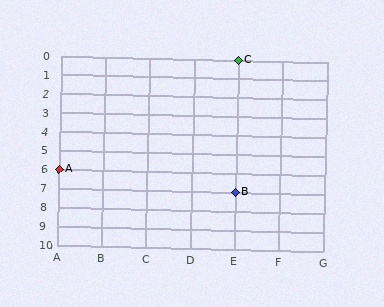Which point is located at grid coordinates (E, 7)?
Point B is at (E, 7).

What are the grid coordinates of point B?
Point B is at grid coordinates (E, 7).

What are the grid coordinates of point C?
Point C is at grid coordinates (E, 0).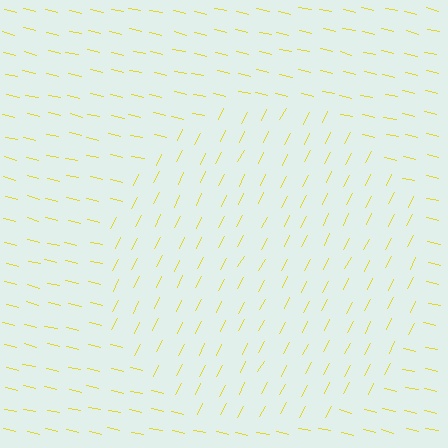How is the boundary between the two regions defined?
The boundary is defined purely by a change in line orientation (approximately 76 degrees difference). All lines are the same color and thickness.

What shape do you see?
I see a circle.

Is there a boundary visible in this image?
Yes, there is a texture boundary formed by a change in line orientation.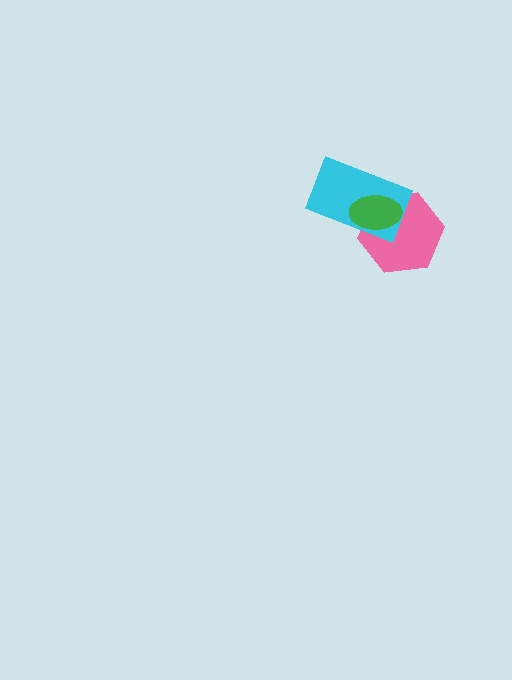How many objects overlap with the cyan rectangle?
2 objects overlap with the cyan rectangle.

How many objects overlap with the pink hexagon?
2 objects overlap with the pink hexagon.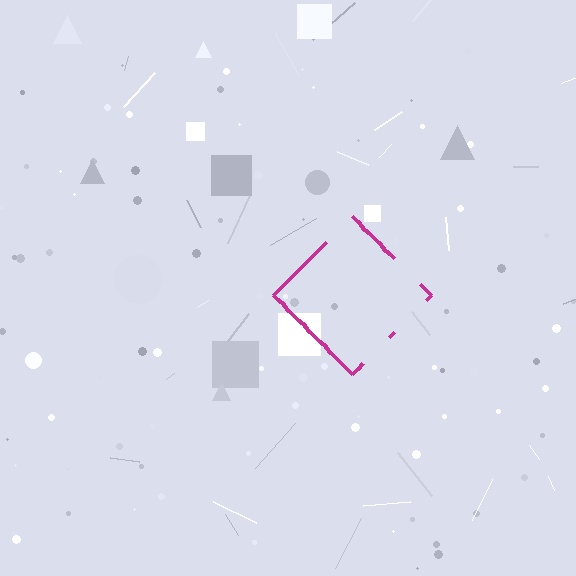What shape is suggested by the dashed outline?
The dashed outline suggests a diamond.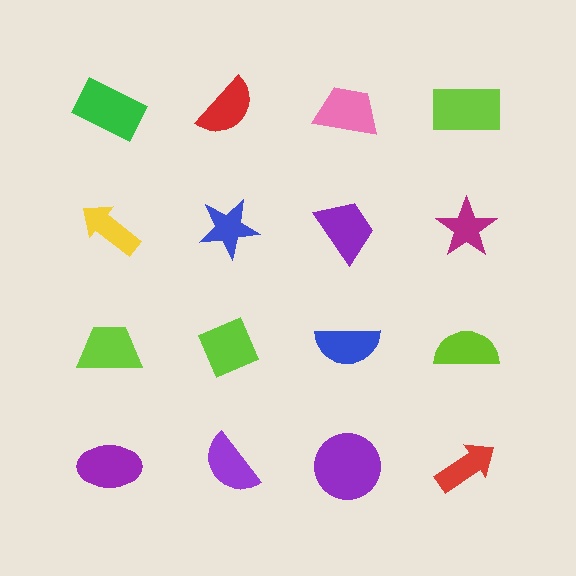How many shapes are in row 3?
4 shapes.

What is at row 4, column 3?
A purple circle.